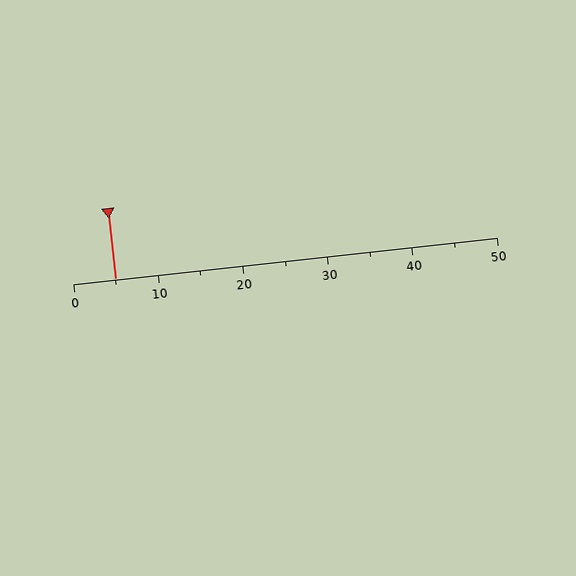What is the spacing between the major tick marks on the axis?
The major ticks are spaced 10 apart.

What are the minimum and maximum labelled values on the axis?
The axis runs from 0 to 50.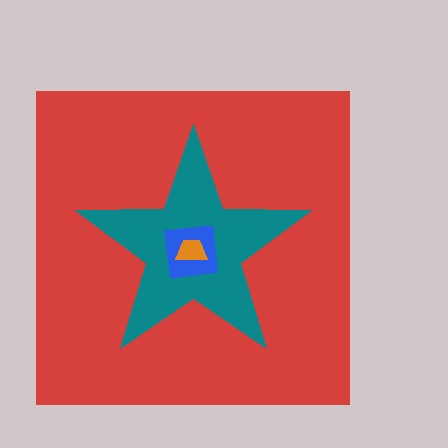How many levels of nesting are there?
4.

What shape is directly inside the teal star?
The blue square.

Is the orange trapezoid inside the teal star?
Yes.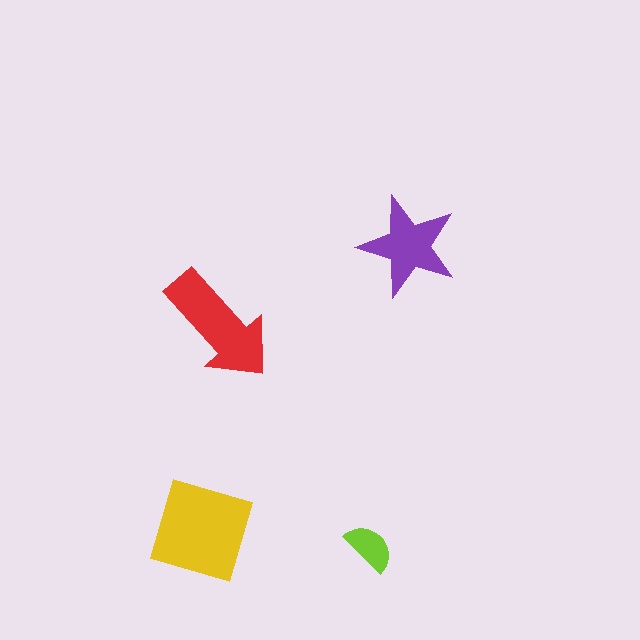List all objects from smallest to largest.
The lime semicircle, the purple star, the red arrow, the yellow diamond.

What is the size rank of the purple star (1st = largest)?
3rd.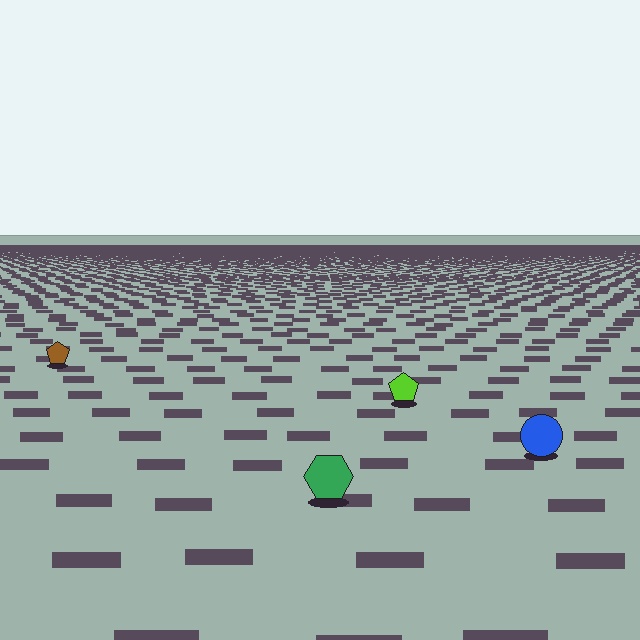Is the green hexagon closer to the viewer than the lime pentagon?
Yes. The green hexagon is closer — you can tell from the texture gradient: the ground texture is coarser near it.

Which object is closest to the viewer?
The green hexagon is closest. The texture marks near it are larger and more spread out.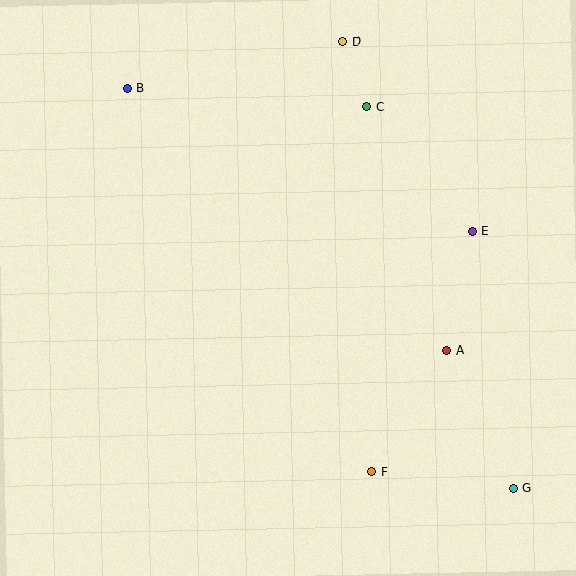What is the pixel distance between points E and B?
The distance between E and B is 374 pixels.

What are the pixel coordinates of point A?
Point A is at (447, 350).